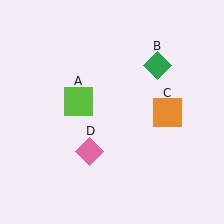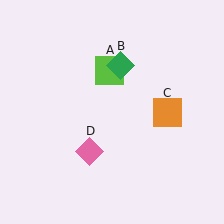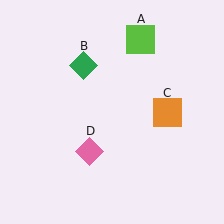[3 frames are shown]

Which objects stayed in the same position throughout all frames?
Orange square (object C) and pink diamond (object D) remained stationary.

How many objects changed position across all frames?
2 objects changed position: lime square (object A), green diamond (object B).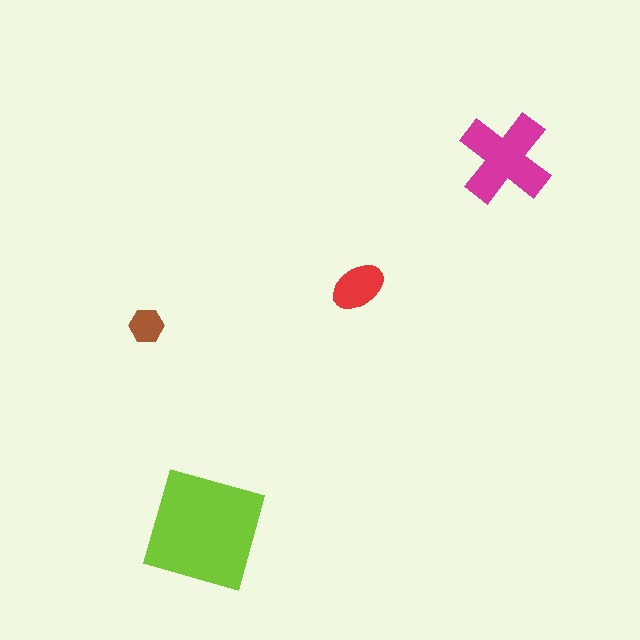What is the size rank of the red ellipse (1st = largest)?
3rd.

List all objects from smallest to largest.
The brown hexagon, the red ellipse, the magenta cross, the lime square.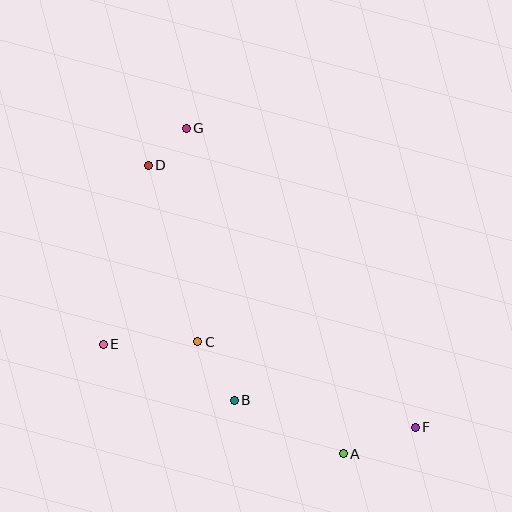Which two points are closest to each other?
Points D and G are closest to each other.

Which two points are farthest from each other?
Points F and G are farthest from each other.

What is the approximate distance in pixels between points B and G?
The distance between B and G is approximately 276 pixels.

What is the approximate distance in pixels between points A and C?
The distance between A and C is approximately 183 pixels.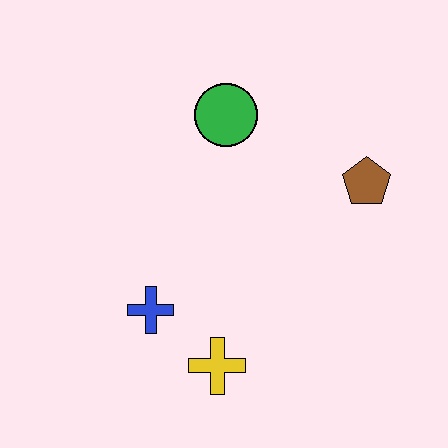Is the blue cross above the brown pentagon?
No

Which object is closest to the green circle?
The brown pentagon is closest to the green circle.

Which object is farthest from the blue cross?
The brown pentagon is farthest from the blue cross.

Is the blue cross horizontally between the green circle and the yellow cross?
No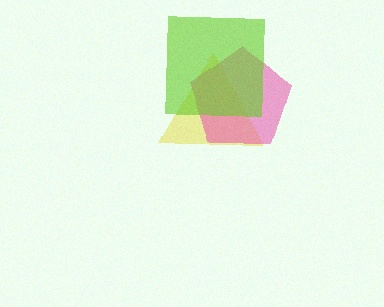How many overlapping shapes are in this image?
There are 3 overlapping shapes in the image.